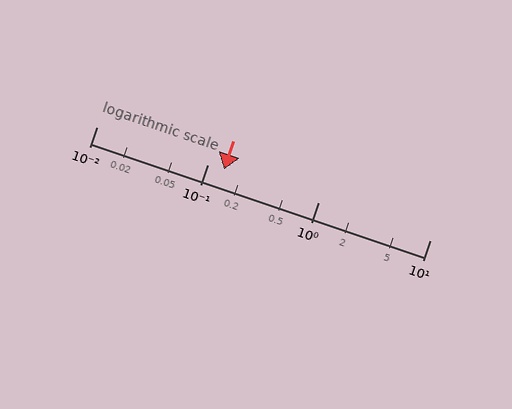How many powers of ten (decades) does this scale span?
The scale spans 3 decades, from 0.01 to 10.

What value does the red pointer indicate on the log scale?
The pointer indicates approximately 0.14.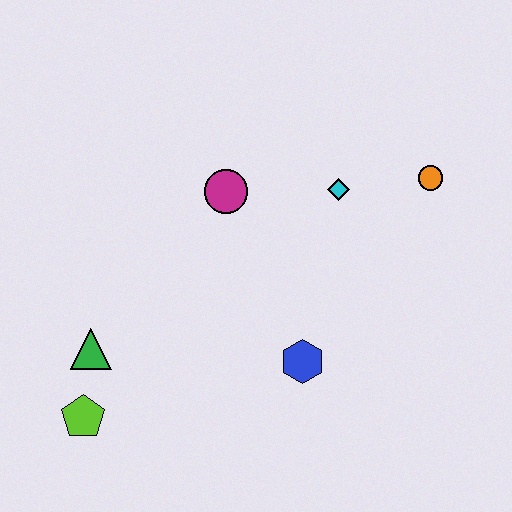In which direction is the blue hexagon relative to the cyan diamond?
The blue hexagon is below the cyan diamond.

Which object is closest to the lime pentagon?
The green triangle is closest to the lime pentagon.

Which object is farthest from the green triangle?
The orange circle is farthest from the green triangle.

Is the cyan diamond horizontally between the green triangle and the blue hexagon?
No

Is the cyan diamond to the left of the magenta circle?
No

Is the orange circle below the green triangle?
No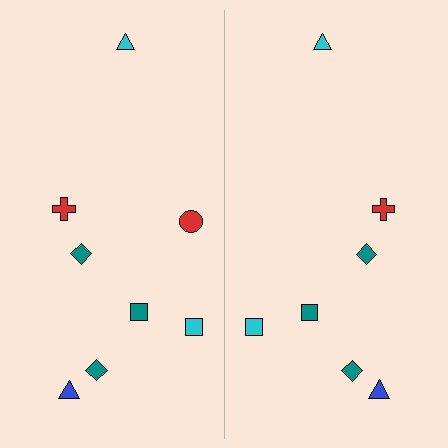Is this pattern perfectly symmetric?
No, the pattern is not perfectly symmetric. A red circle is missing from the right side.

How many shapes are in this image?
There are 15 shapes in this image.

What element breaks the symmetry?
A red circle is missing from the right side.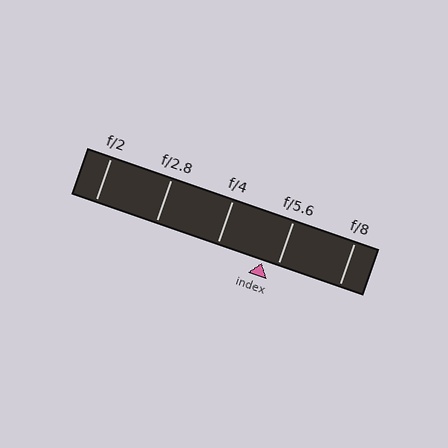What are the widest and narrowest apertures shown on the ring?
The widest aperture shown is f/2 and the narrowest is f/8.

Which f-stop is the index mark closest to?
The index mark is closest to f/5.6.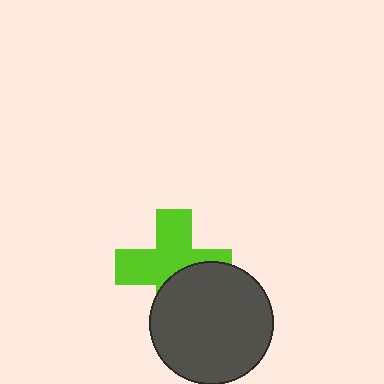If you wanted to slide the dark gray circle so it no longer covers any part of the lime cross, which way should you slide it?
Slide it down — that is the most direct way to separate the two shapes.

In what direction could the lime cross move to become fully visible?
The lime cross could move up. That would shift it out from behind the dark gray circle entirely.